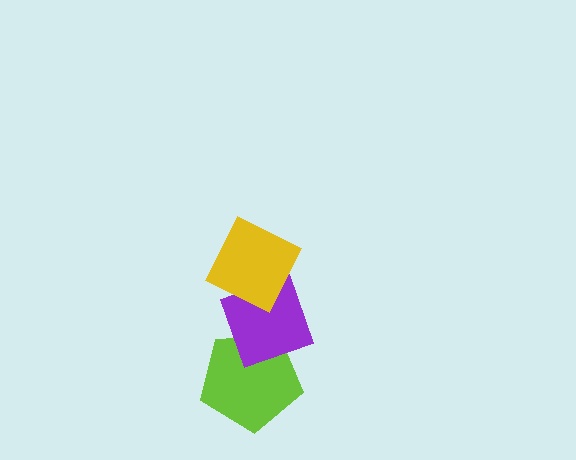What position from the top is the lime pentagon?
The lime pentagon is 3rd from the top.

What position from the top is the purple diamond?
The purple diamond is 2nd from the top.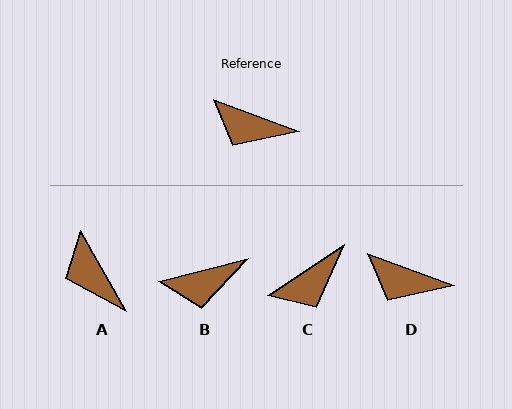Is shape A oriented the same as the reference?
No, it is off by about 40 degrees.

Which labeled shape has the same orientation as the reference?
D.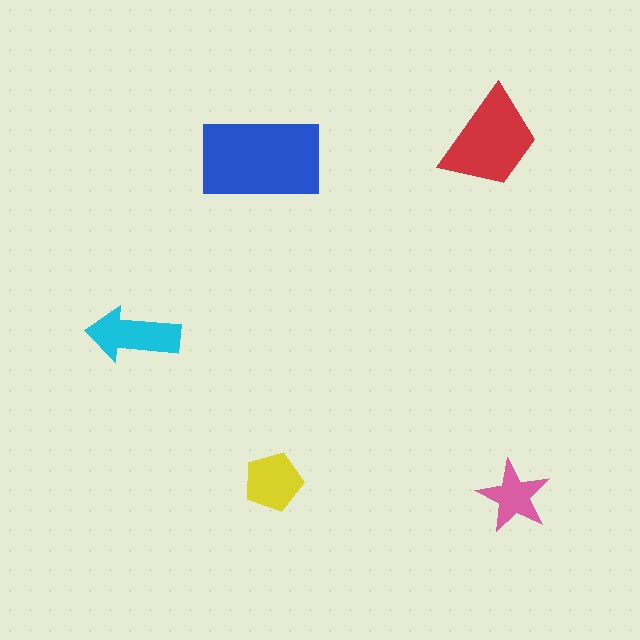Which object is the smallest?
The pink star.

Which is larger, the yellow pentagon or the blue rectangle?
The blue rectangle.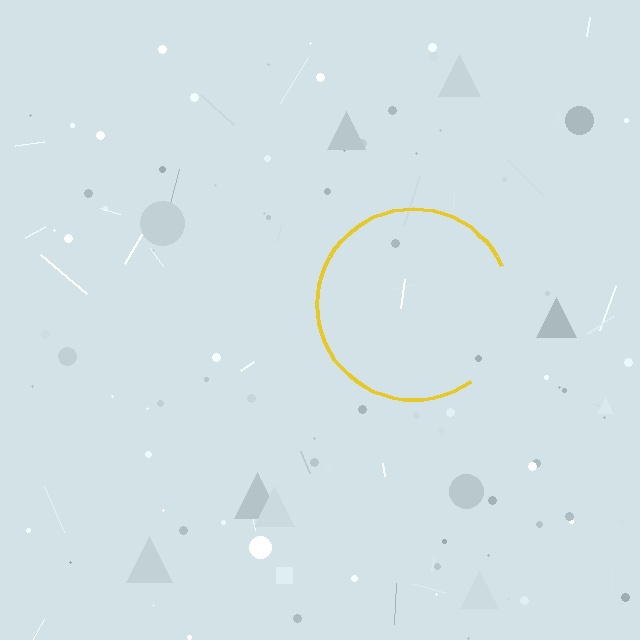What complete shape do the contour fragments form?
The contour fragments form a circle.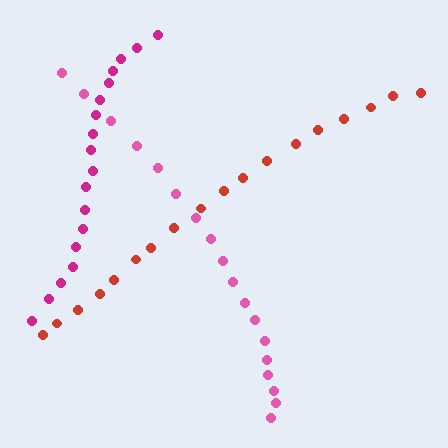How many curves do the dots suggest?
There are 3 distinct paths.